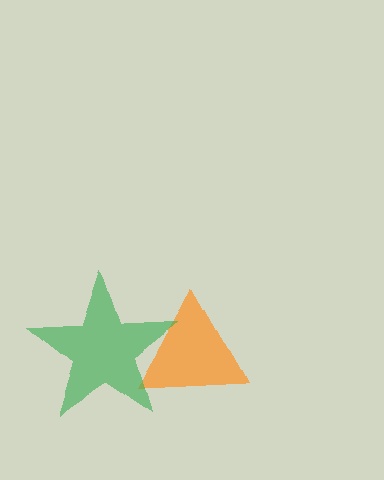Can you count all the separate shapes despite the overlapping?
Yes, there are 2 separate shapes.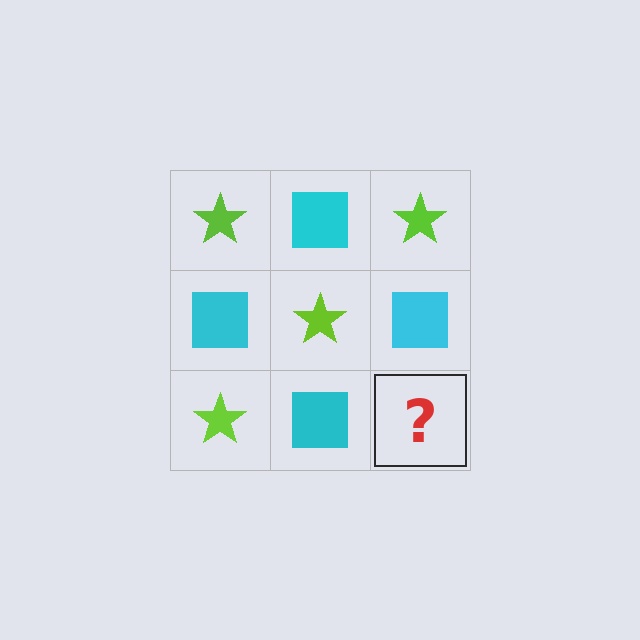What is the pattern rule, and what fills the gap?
The rule is that it alternates lime star and cyan square in a checkerboard pattern. The gap should be filled with a lime star.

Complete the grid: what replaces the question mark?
The question mark should be replaced with a lime star.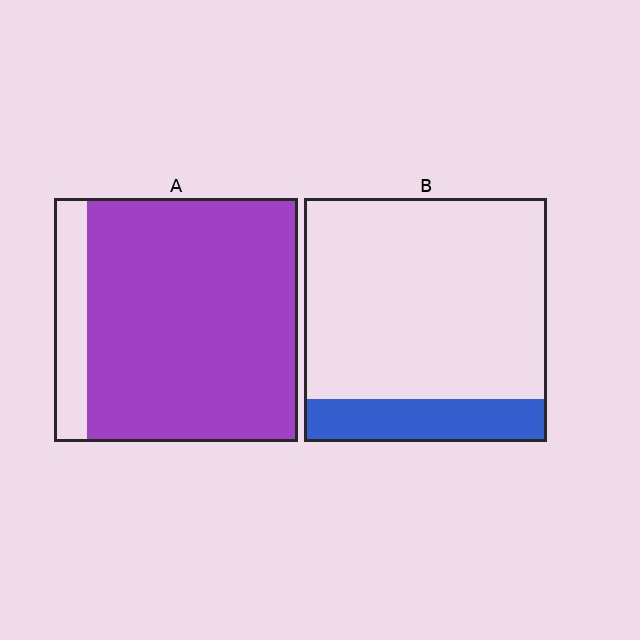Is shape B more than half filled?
No.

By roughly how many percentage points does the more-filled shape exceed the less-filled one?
By roughly 70 percentage points (A over B).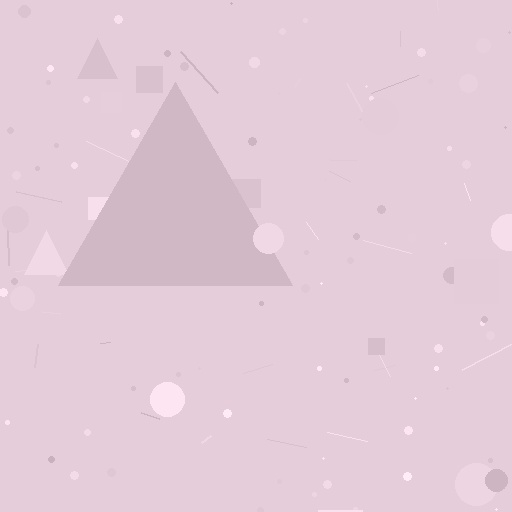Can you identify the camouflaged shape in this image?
The camouflaged shape is a triangle.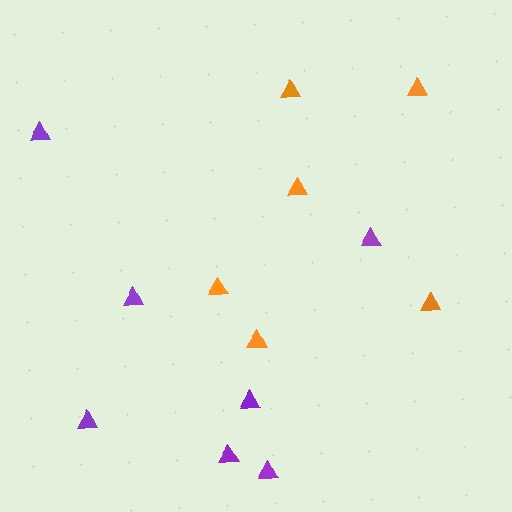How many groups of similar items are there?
There are 2 groups: one group of orange triangles (6) and one group of purple triangles (7).